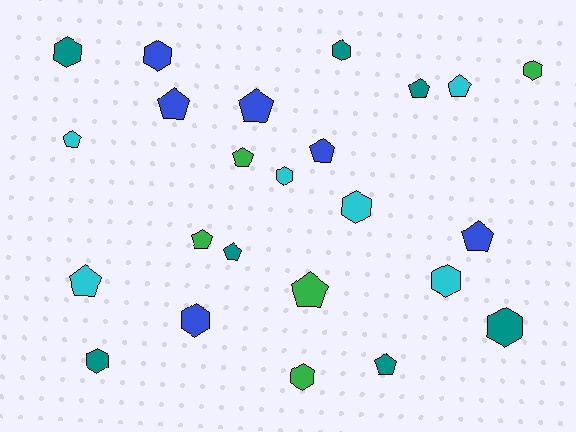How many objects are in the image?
There are 24 objects.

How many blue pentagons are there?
There are 4 blue pentagons.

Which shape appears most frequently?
Pentagon, with 13 objects.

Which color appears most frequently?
Teal, with 7 objects.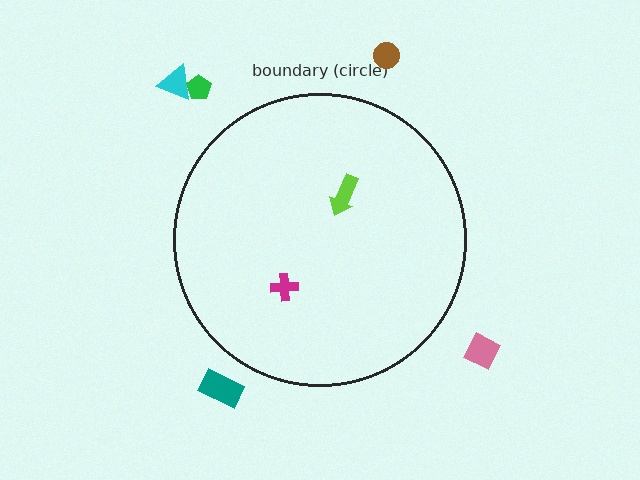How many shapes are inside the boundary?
2 inside, 5 outside.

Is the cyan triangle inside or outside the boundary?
Outside.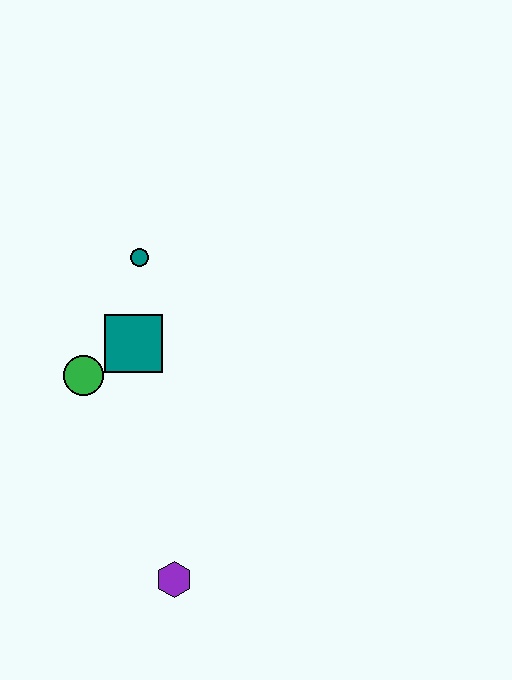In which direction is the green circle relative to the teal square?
The green circle is to the left of the teal square.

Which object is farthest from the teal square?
The purple hexagon is farthest from the teal square.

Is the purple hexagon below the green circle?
Yes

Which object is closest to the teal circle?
The teal square is closest to the teal circle.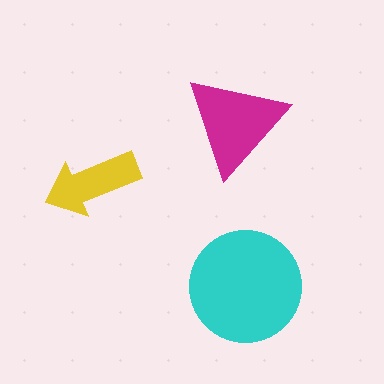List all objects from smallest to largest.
The yellow arrow, the magenta triangle, the cyan circle.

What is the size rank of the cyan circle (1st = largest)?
1st.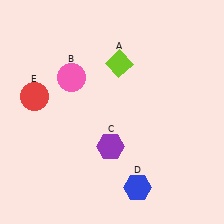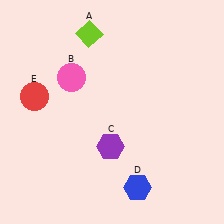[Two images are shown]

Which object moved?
The lime diamond (A) moved up.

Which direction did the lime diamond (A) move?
The lime diamond (A) moved up.